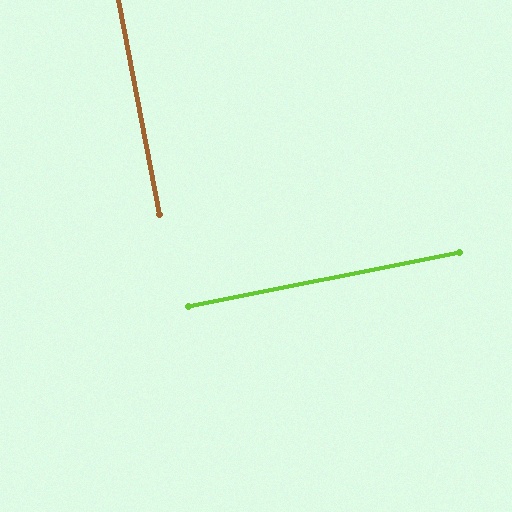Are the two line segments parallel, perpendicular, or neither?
Perpendicular — they meet at approximately 89°.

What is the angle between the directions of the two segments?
Approximately 89 degrees.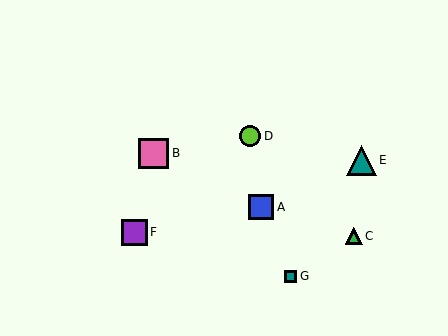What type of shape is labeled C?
Shape C is a green triangle.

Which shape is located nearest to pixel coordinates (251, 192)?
The blue square (labeled A) at (261, 207) is nearest to that location.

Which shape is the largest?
The pink square (labeled B) is the largest.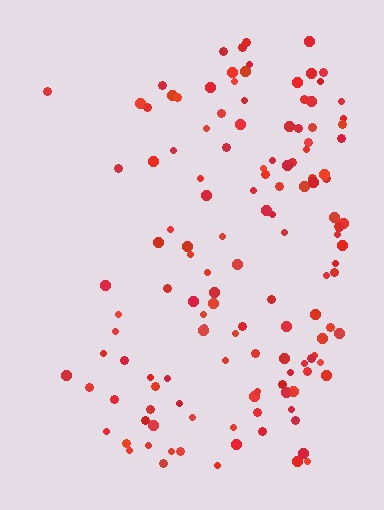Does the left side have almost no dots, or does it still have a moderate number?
Still a moderate number, just noticeably fewer than the right.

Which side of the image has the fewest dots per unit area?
The left.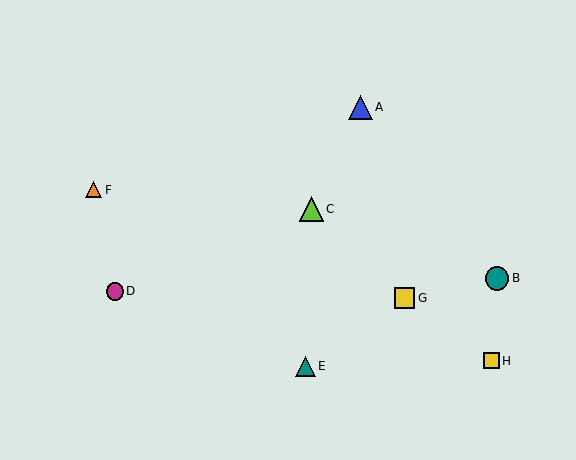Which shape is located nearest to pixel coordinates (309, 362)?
The teal triangle (labeled E) at (306, 367) is nearest to that location.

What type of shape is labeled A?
Shape A is a blue triangle.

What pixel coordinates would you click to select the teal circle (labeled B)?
Click at (497, 278) to select the teal circle B.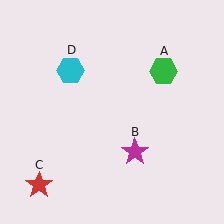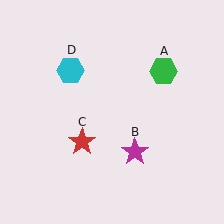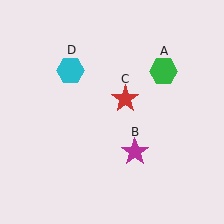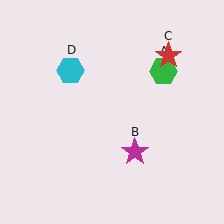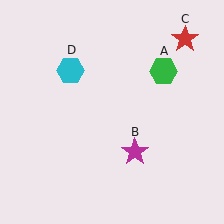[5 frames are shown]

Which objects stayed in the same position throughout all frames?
Green hexagon (object A) and magenta star (object B) and cyan hexagon (object D) remained stationary.